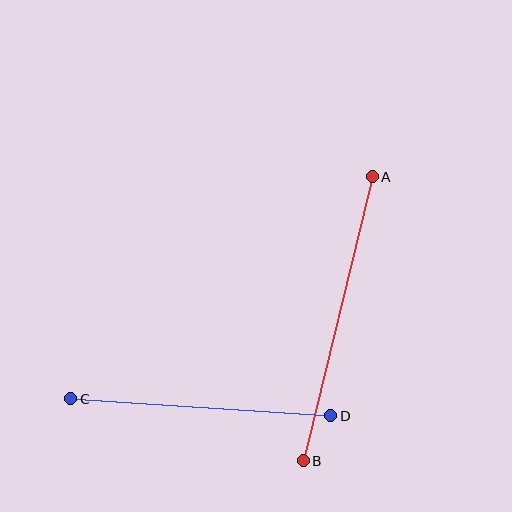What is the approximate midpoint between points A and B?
The midpoint is at approximately (338, 319) pixels.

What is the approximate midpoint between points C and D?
The midpoint is at approximately (201, 407) pixels.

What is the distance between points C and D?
The distance is approximately 261 pixels.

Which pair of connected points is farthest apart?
Points A and B are farthest apart.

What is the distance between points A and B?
The distance is approximately 292 pixels.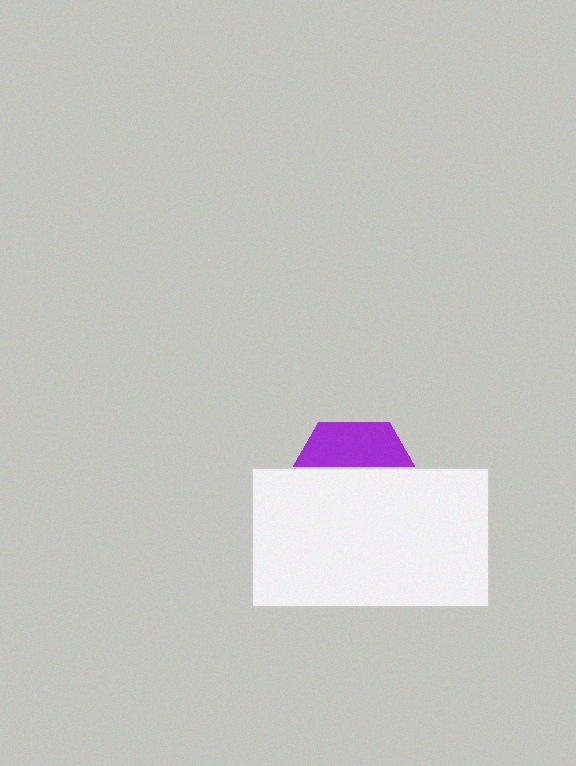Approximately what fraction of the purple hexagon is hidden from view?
Roughly 66% of the purple hexagon is hidden behind the white rectangle.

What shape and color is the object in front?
The object in front is a white rectangle.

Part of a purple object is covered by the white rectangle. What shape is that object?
It is a hexagon.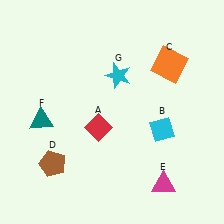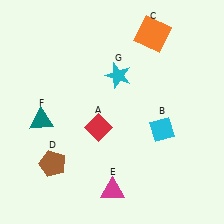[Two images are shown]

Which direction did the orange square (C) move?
The orange square (C) moved up.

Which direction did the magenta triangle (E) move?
The magenta triangle (E) moved left.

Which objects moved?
The objects that moved are: the orange square (C), the magenta triangle (E).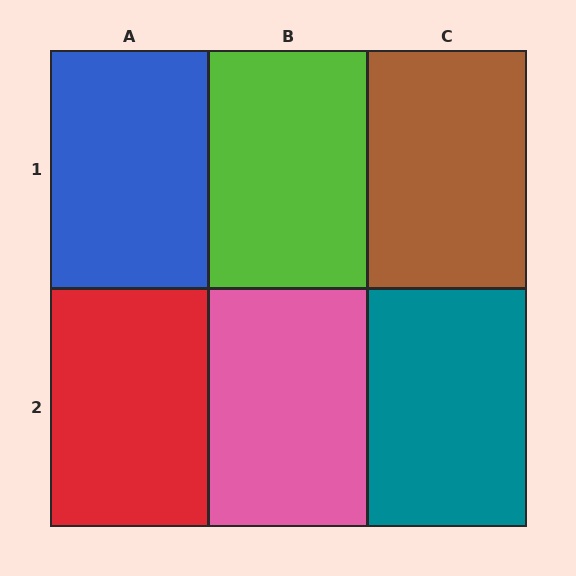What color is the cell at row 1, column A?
Blue.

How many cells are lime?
1 cell is lime.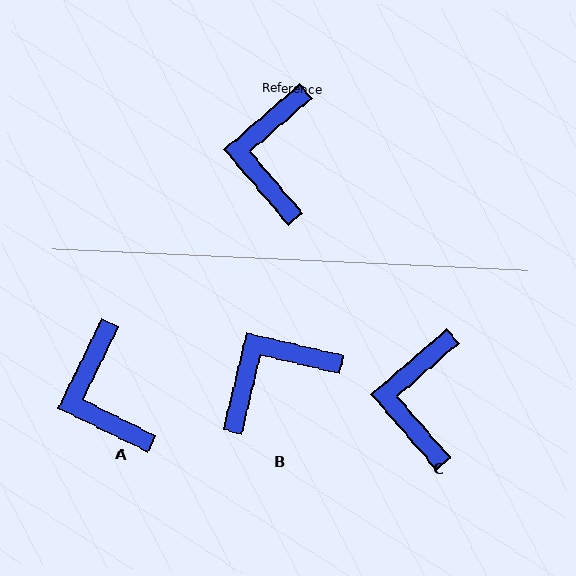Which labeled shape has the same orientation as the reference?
C.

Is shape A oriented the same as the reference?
No, it is off by about 23 degrees.